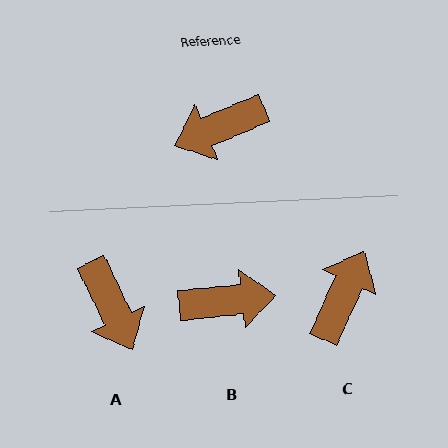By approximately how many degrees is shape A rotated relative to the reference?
Approximately 93 degrees counter-clockwise.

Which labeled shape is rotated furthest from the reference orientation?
B, about 164 degrees away.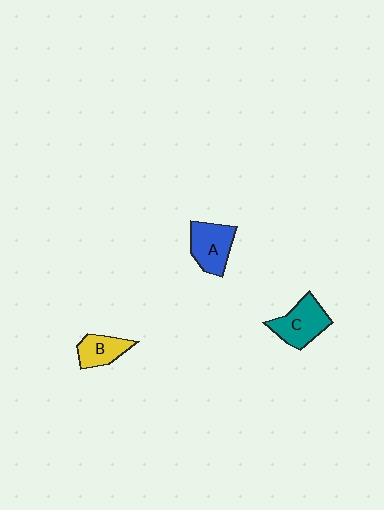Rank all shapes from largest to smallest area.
From largest to smallest: C (teal), A (blue), B (yellow).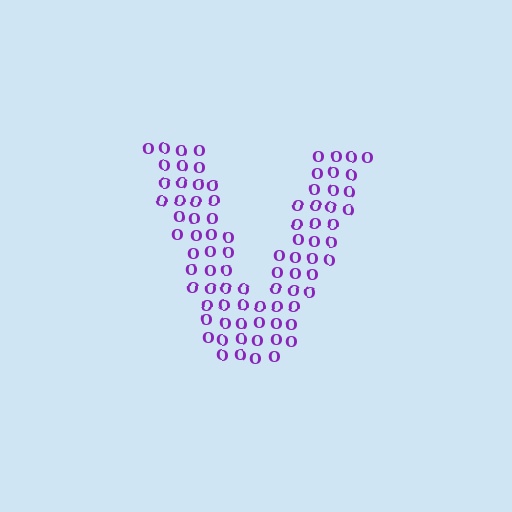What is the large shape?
The large shape is the letter V.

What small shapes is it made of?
It is made of small letter O's.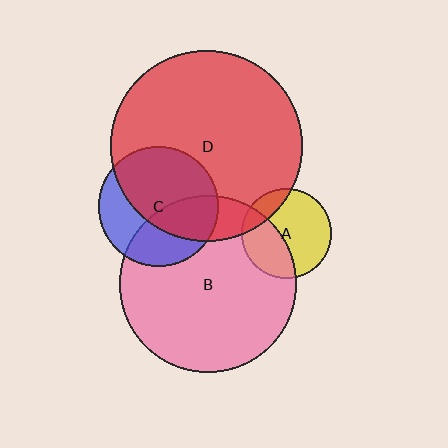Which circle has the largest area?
Circle D (red).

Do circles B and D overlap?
Yes.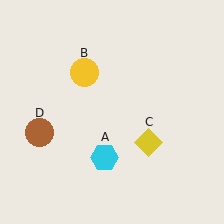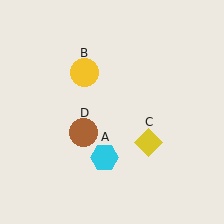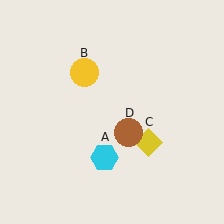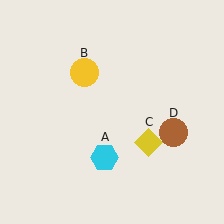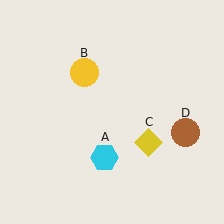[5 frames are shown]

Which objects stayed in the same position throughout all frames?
Cyan hexagon (object A) and yellow circle (object B) and yellow diamond (object C) remained stationary.